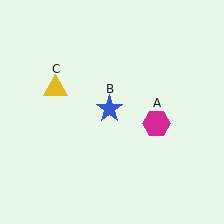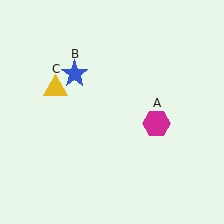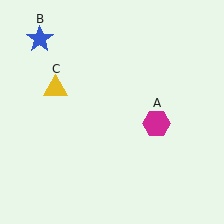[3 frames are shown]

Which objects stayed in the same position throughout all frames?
Magenta hexagon (object A) and yellow triangle (object C) remained stationary.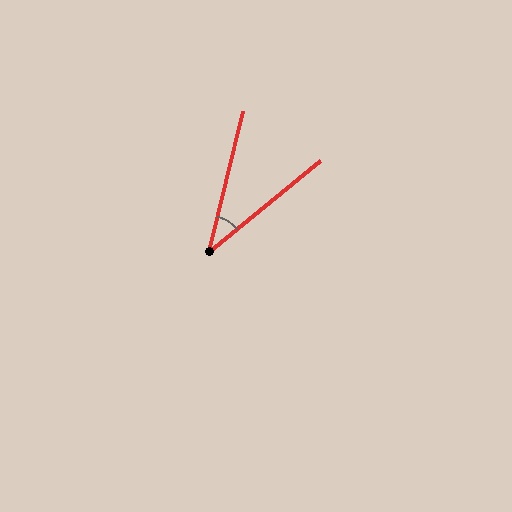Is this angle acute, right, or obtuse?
It is acute.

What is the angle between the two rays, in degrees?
Approximately 37 degrees.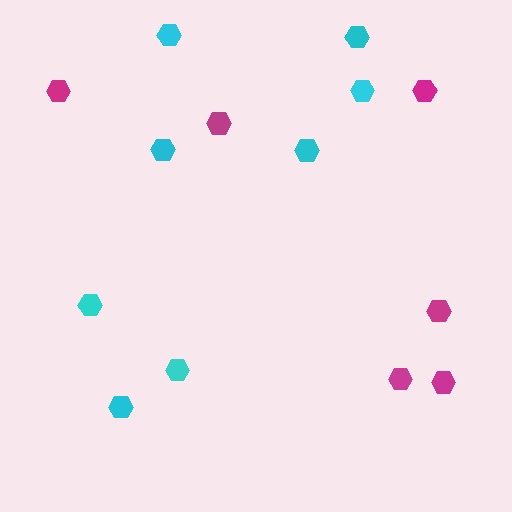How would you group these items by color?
There are 2 groups: one group of cyan hexagons (8) and one group of magenta hexagons (6).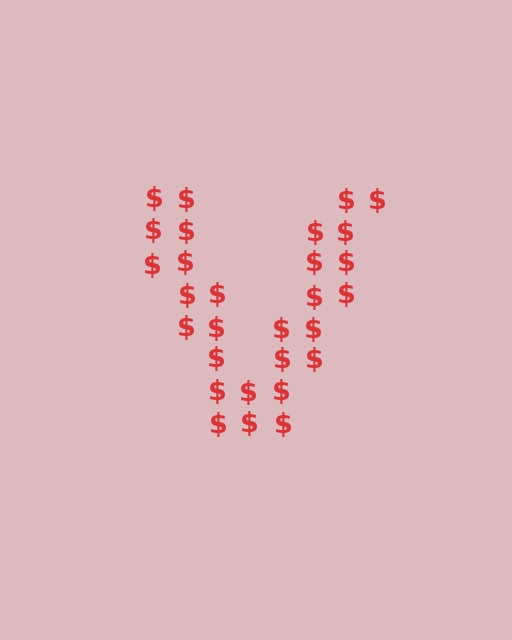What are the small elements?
The small elements are dollar signs.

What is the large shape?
The large shape is the letter V.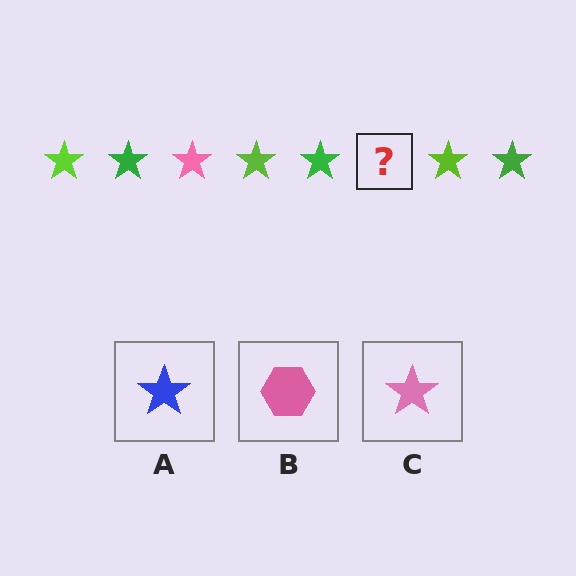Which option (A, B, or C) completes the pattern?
C.